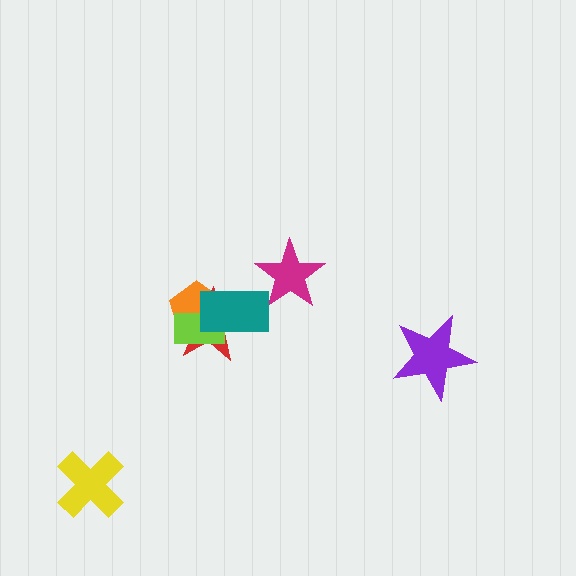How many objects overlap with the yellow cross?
0 objects overlap with the yellow cross.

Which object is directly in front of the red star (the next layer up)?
The orange pentagon is directly in front of the red star.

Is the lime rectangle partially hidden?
Yes, it is partially covered by another shape.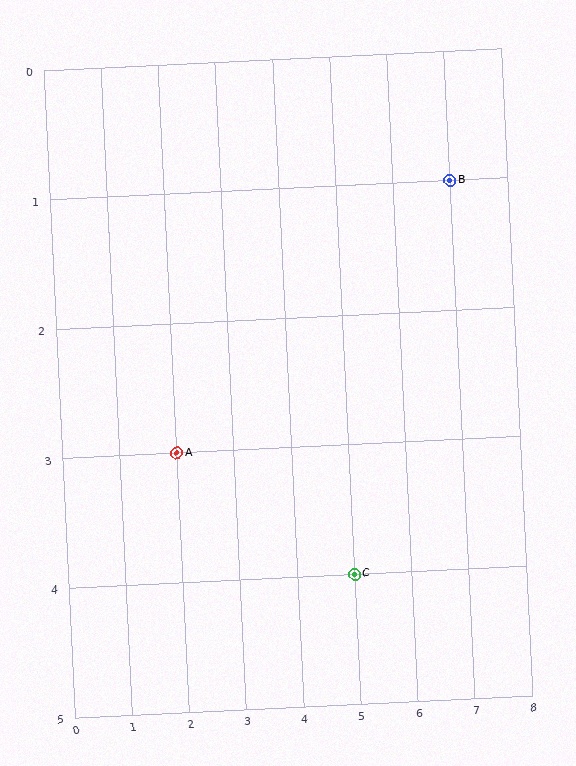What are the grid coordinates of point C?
Point C is at grid coordinates (5, 4).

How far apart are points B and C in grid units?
Points B and C are 2 columns and 3 rows apart (about 3.6 grid units diagonally).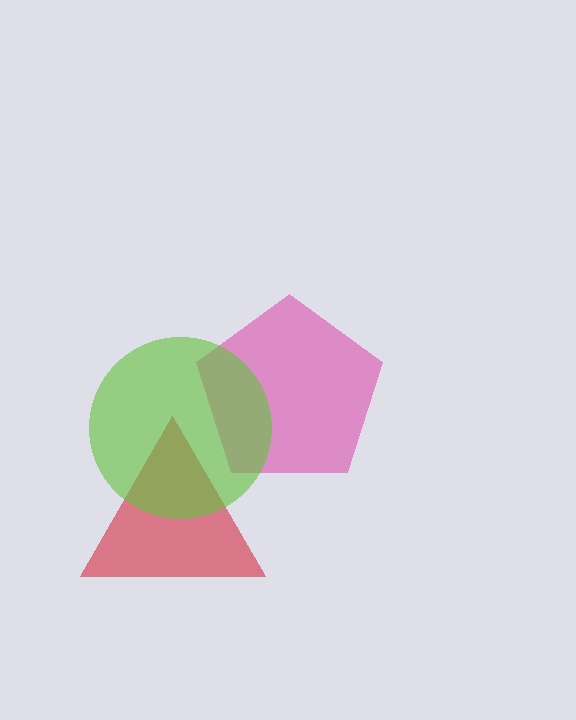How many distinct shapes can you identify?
There are 3 distinct shapes: a pink pentagon, a red triangle, a lime circle.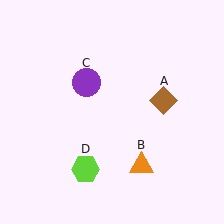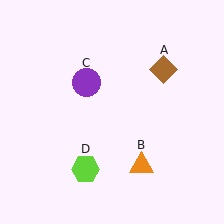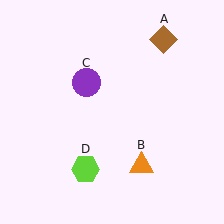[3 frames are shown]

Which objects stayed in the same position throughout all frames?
Orange triangle (object B) and purple circle (object C) and lime hexagon (object D) remained stationary.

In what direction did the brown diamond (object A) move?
The brown diamond (object A) moved up.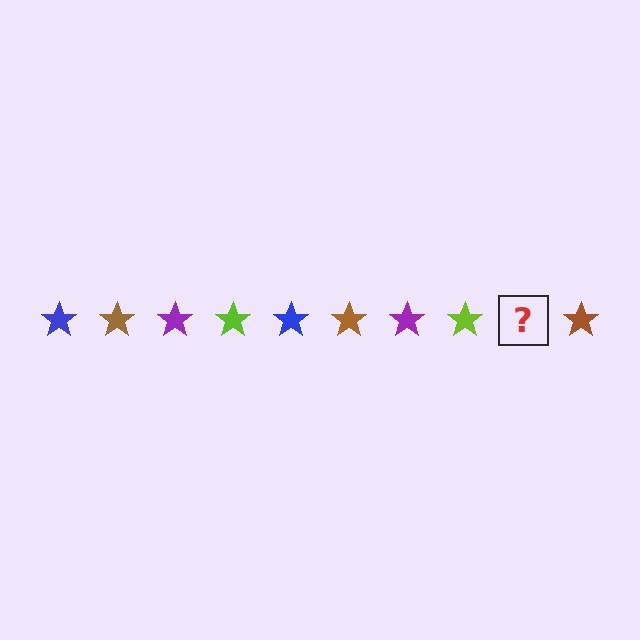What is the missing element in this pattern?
The missing element is a blue star.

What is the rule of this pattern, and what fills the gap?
The rule is that the pattern cycles through blue, brown, purple, lime stars. The gap should be filled with a blue star.